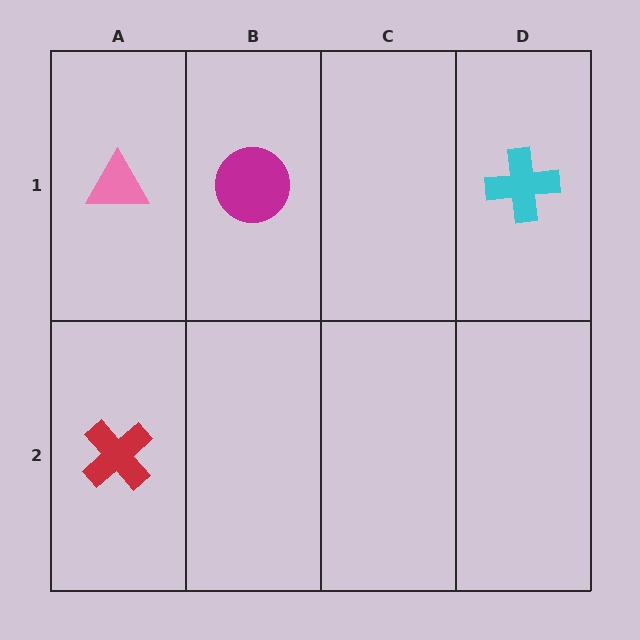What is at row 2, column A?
A red cross.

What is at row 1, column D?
A cyan cross.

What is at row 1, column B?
A magenta circle.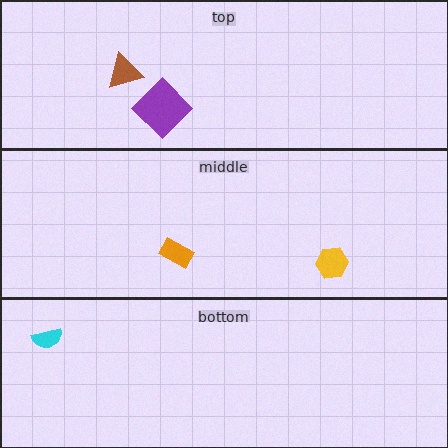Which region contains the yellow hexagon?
The middle region.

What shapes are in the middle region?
The yellow hexagon, the orange rectangle.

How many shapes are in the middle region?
2.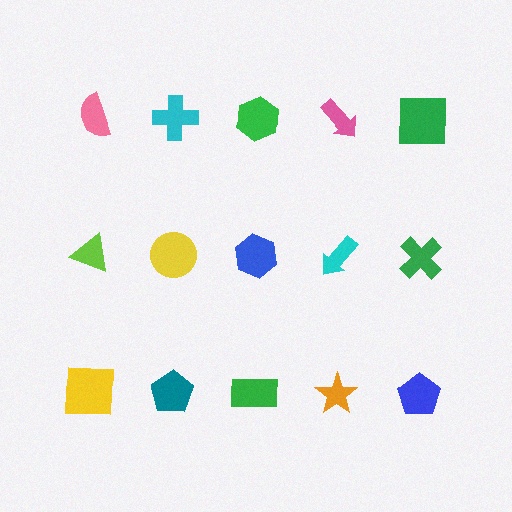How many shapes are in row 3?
5 shapes.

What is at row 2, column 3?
A blue hexagon.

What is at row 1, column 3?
A green hexagon.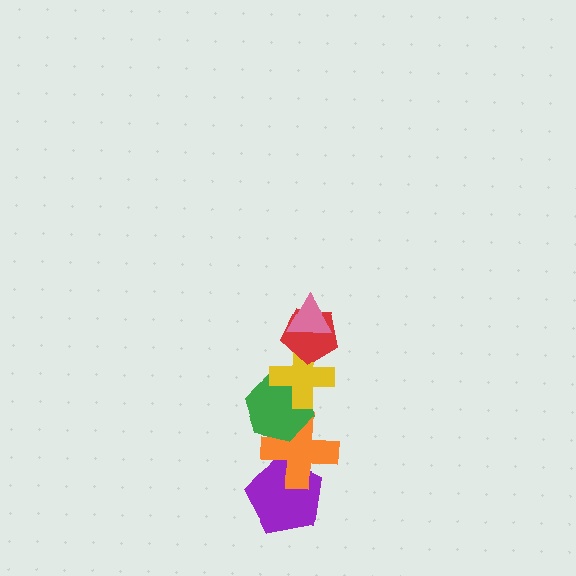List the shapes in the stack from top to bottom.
From top to bottom: the pink triangle, the red pentagon, the yellow cross, the green hexagon, the orange cross, the purple pentagon.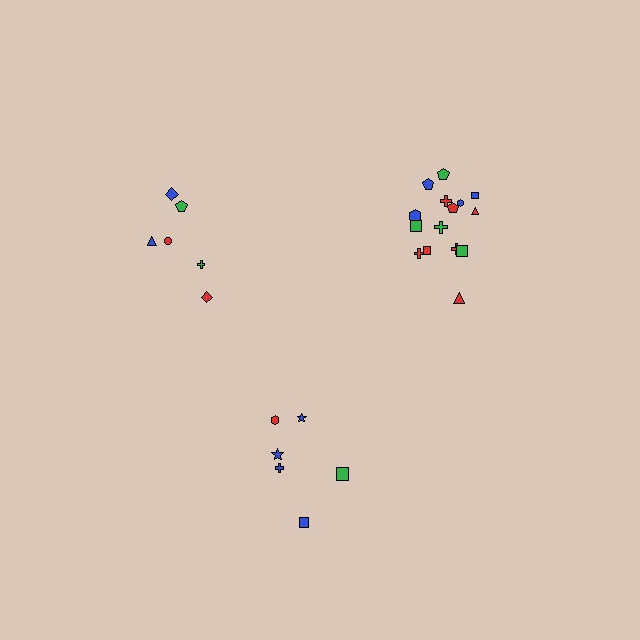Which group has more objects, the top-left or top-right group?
The top-right group.